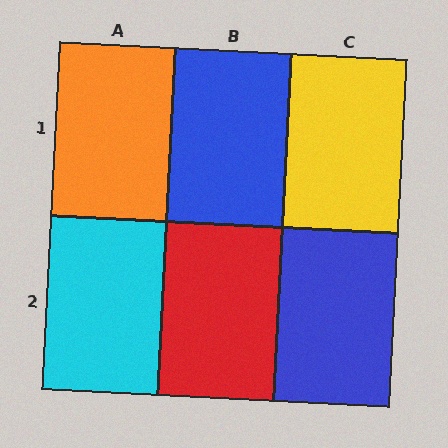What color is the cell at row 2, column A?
Cyan.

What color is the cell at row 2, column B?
Red.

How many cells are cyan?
1 cell is cyan.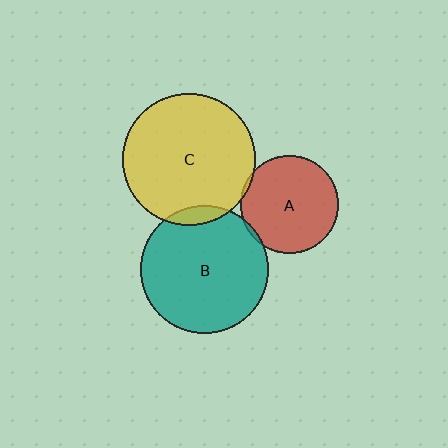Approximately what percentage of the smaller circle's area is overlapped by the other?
Approximately 5%.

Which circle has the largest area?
Circle C (yellow).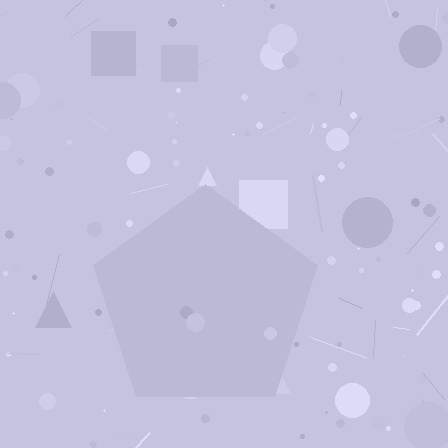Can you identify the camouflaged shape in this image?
The camouflaged shape is a pentagon.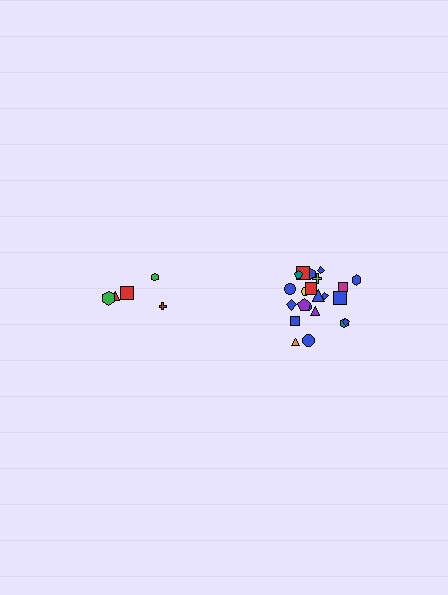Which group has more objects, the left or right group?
The right group.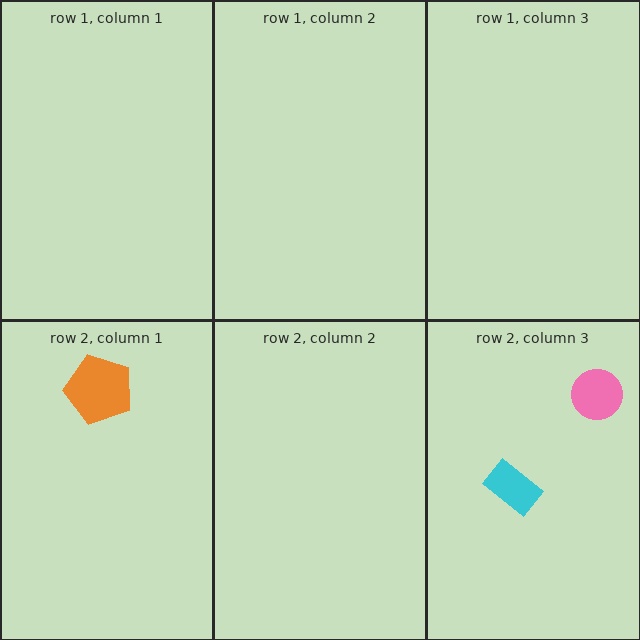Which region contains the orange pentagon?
The row 2, column 1 region.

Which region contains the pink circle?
The row 2, column 3 region.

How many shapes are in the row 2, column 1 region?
1.